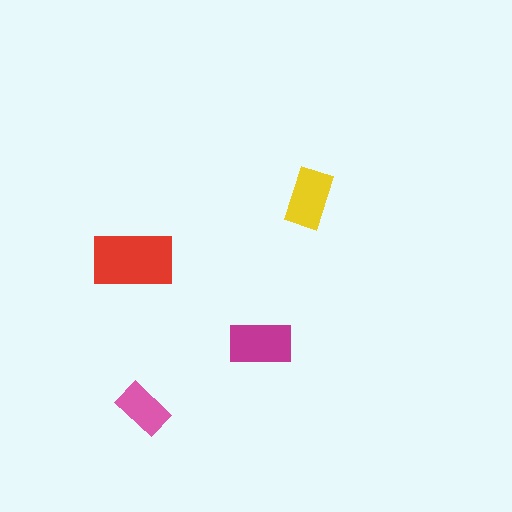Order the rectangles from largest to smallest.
the red one, the magenta one, the yellow one, the pink one.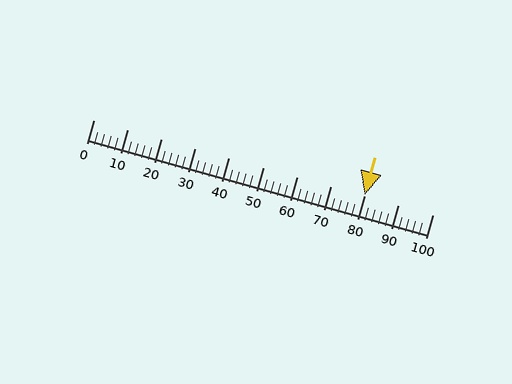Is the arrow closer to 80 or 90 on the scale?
The arrow is closer to 80.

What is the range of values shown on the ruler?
The ruler shows values from 0 to 100.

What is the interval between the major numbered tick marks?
The major tick marks are spaced 10 units apart.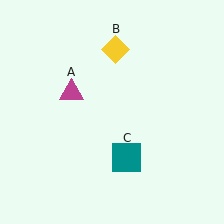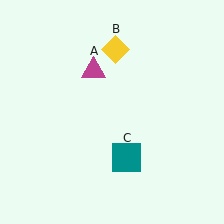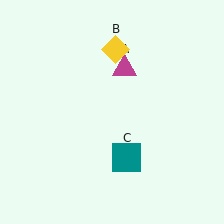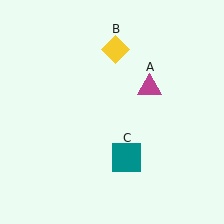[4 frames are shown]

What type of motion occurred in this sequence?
The magenta triangle (object A) rotated clockwise around the center of the scene.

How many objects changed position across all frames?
1 object changed position: magenta triangle (object A).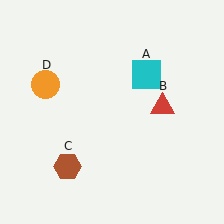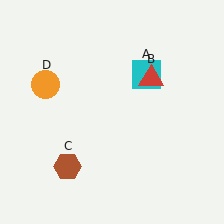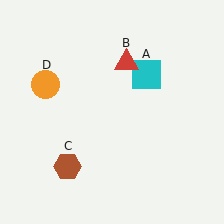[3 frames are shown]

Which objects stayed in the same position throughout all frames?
Cyan square (object A) and brown hexagon (object C) and orange circle (object D) remained stationary.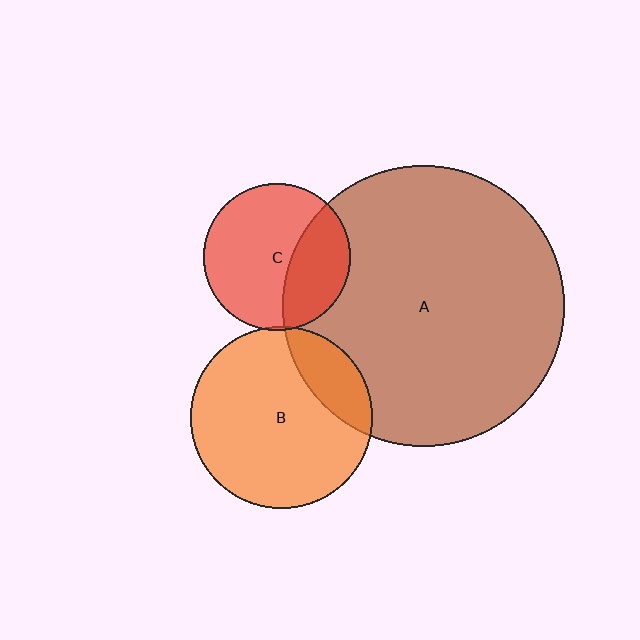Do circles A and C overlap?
Yes.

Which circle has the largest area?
Circle A (brown).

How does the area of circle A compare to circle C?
Approximately 3.7 times.